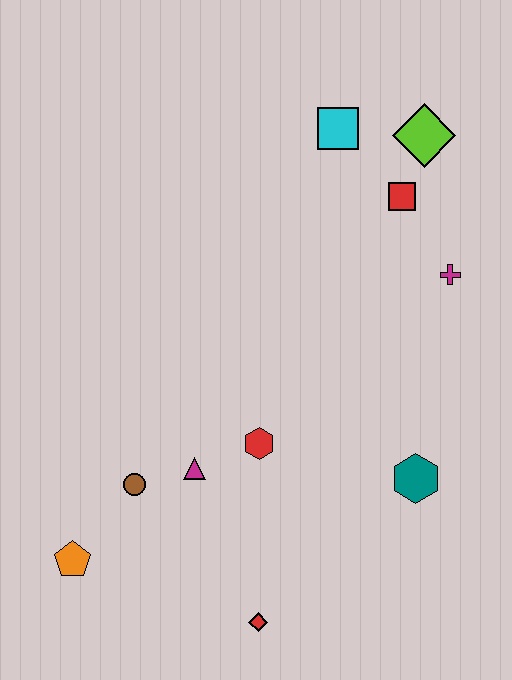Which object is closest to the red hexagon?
The magenta triangle is closest to the red hexagon.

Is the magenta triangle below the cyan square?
Yes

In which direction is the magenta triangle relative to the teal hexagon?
The magenta triangle is to the left of the teal hexagon.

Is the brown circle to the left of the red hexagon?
Yes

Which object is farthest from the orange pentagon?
The lime diamond is farthest from the orange pentagon.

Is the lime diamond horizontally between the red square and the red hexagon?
No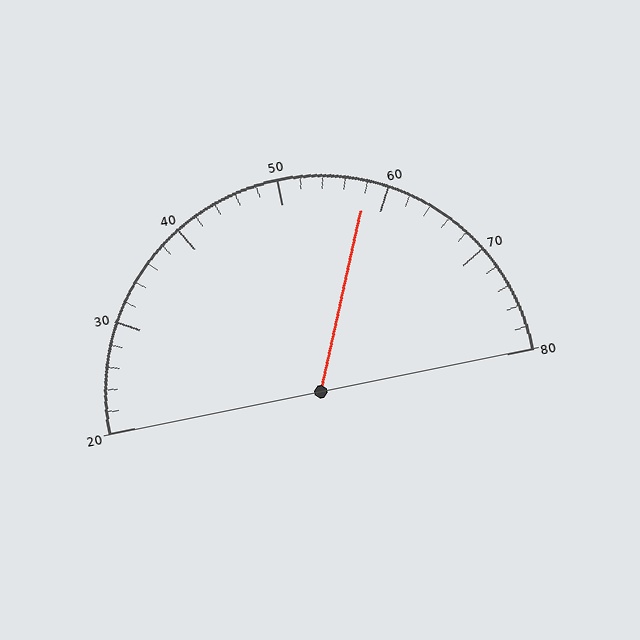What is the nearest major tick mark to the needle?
The nearest major tick mark is 60.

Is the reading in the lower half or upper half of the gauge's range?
The reading is in the upper half of the range (20 to 80).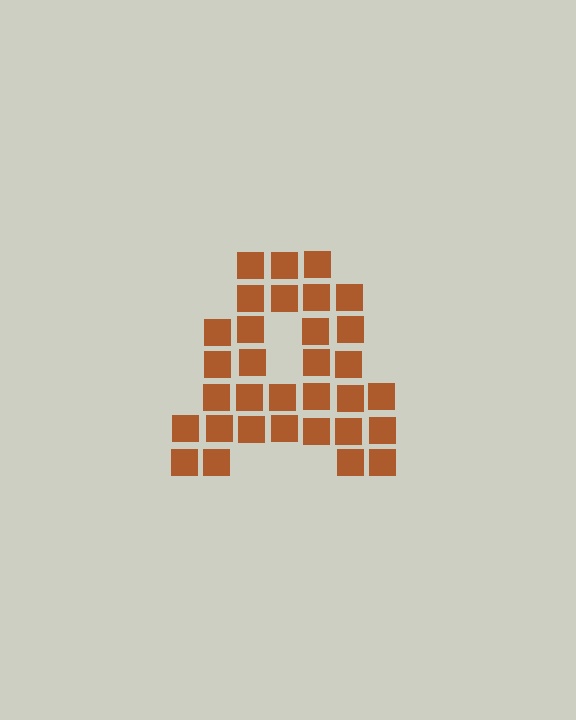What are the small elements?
The small elements are squares.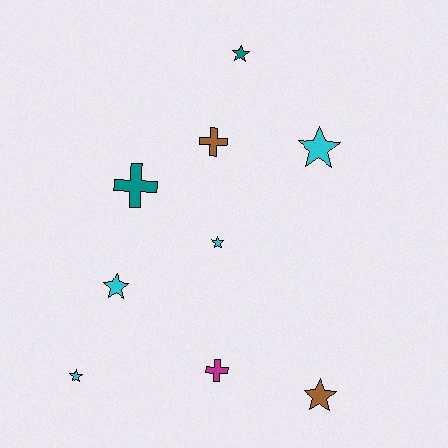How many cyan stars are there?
There are 4 cyan stars.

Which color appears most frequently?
Cyan, with 4 objects.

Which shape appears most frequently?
Star, with 6 objects.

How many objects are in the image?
There are 9 objects.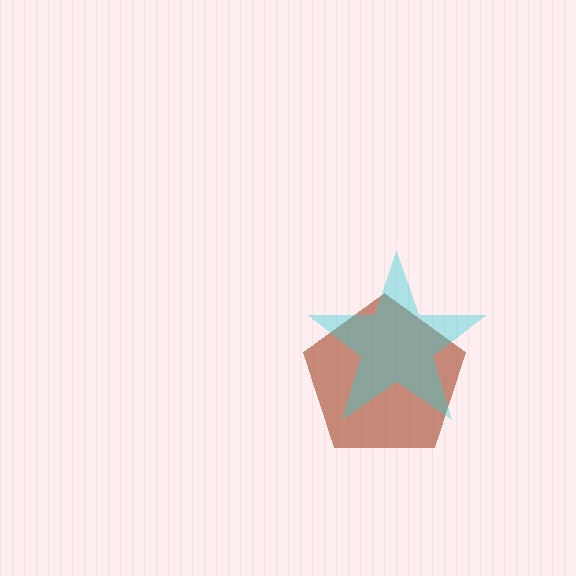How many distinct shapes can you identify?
There are 2 distinct shapes: a brown pentagon, a cyan star.